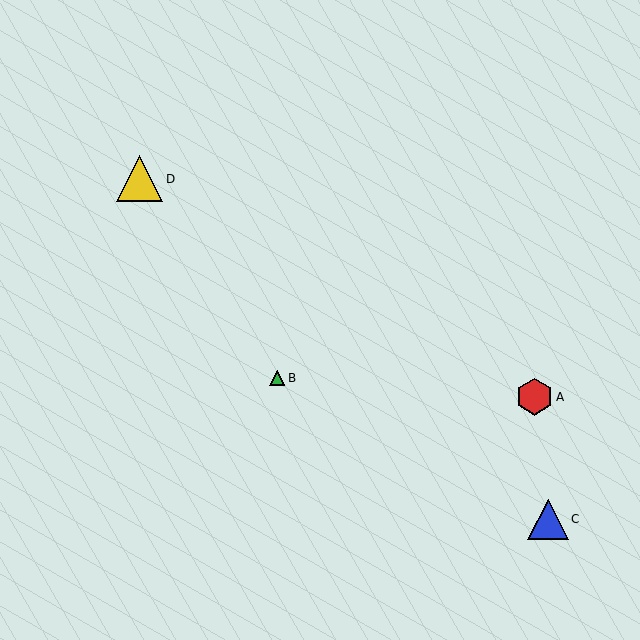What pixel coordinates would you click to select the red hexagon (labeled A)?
Click at (534, 397) to select the red hexagon A.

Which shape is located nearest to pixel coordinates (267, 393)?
The green triangle (labeled B) at (277, 378) is nearest to that location.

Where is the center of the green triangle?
The center of the green triangle is at (277, 378).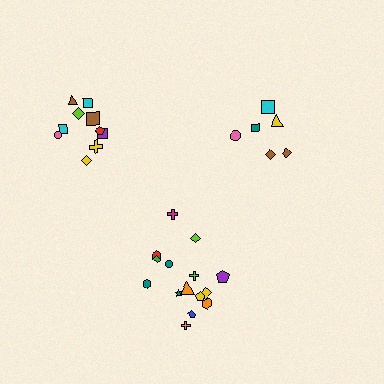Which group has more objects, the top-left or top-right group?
The top-left group.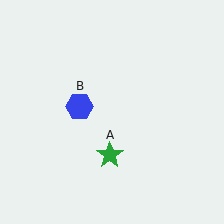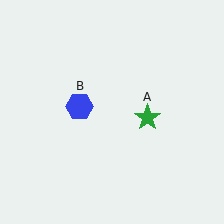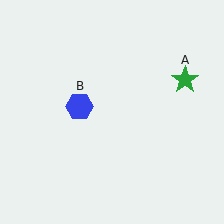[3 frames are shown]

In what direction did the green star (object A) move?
The green star (object A) moved up and to the right.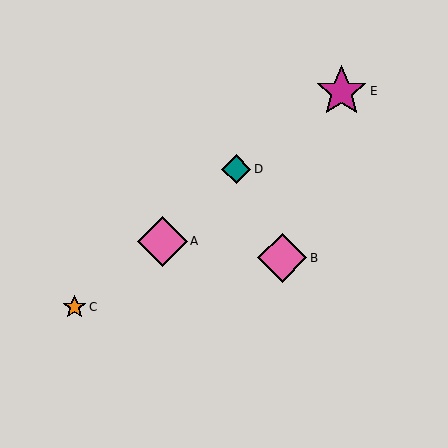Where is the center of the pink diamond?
The center of the pink diamond is at (282, 258).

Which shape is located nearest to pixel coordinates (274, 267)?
The pink diamond (labeled B) at (282, 258) is nearest to that location.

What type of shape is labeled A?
Shape A is a pink diamond.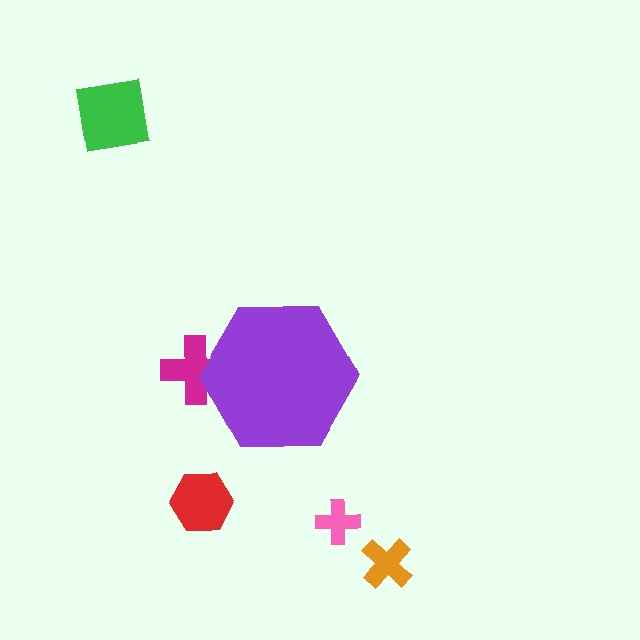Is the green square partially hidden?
No, the green square is fully visible.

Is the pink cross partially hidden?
No, the pink cross is fully visible.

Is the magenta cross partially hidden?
Yes, the magenta cross is partially hidden behind the purple hexagon.